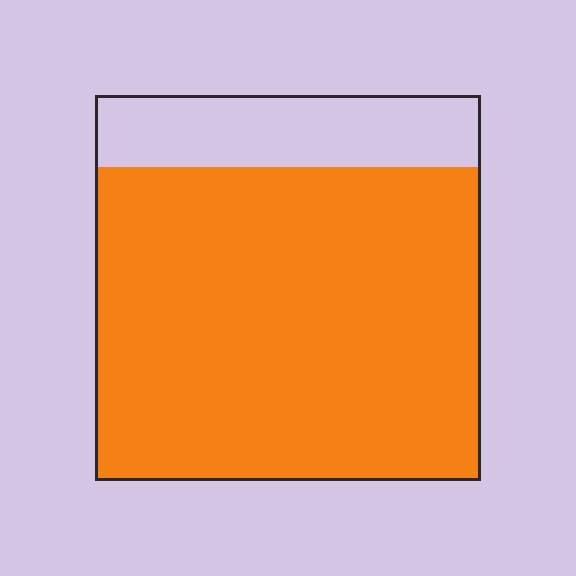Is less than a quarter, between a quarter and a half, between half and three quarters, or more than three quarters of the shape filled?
More than three quarters.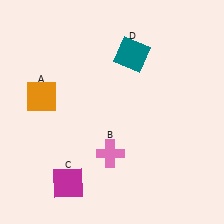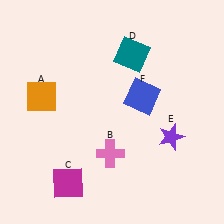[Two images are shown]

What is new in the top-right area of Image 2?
A blue square (F) was added in the top-right area of Image 2.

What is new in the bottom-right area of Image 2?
A purple star (E) was added in the bottom-right area of Image 2.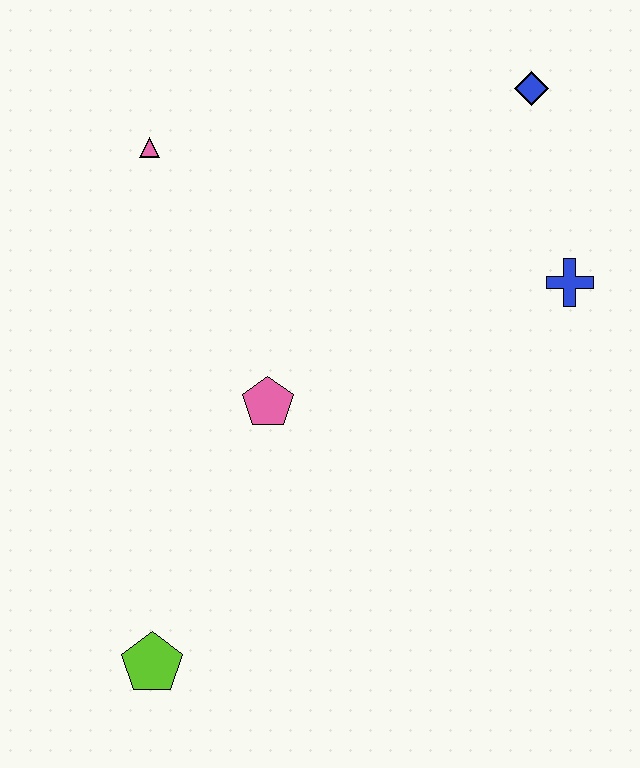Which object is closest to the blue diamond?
The blue cross is closest to the blue diamond.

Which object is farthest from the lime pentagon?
The blue diamond is farthest from the lime pentagon.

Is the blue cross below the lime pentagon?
No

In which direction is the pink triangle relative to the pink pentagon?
The pink triangle is above the pink pentagon.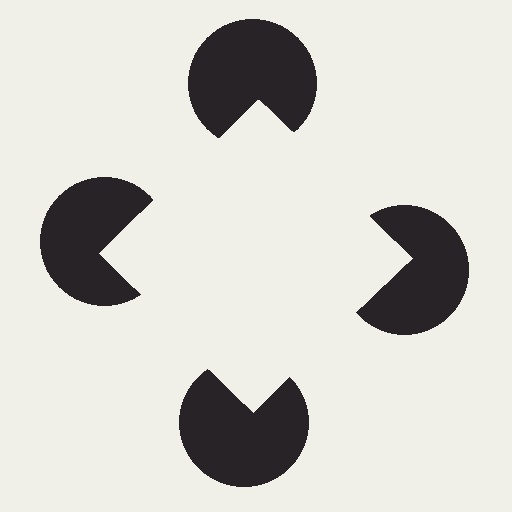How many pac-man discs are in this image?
There are 4 — one at each vertex of the illusory square.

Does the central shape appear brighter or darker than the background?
It typically appears slightly brighter than the background, even though no actual brightness change is drawn.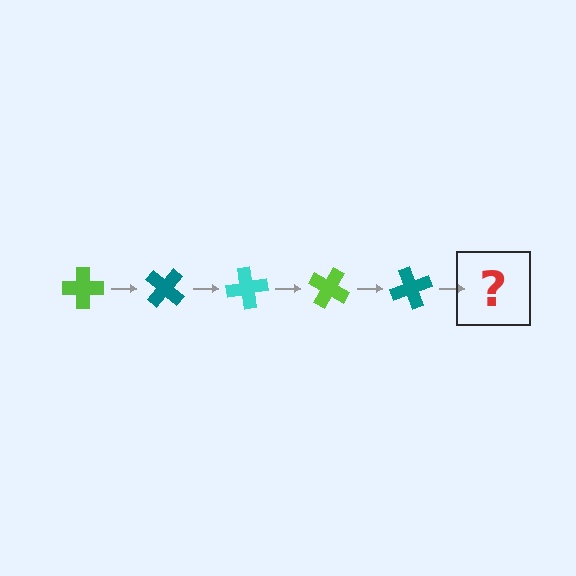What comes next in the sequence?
The next element should be a cyan cross, rotated 200 degrees from the start.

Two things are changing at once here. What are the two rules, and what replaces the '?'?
The two rules are that it rotates 40 degrees each step and the color cycles through lime, teal, and cyan. The '?' should be a cyan cross, rotated 200 degrees from the start.